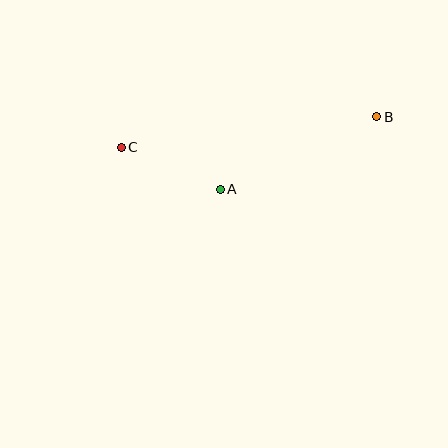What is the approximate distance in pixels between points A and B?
The distance between A and B is approximately 172 pixels.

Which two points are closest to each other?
Points A and C are closest to each other.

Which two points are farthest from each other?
Points B and C are farthest from each other.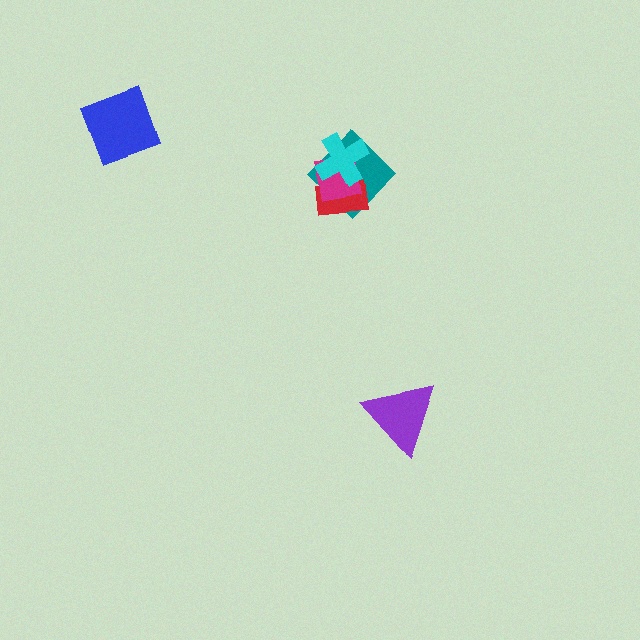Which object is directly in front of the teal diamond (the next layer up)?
The red rectangle is directly in front of the teal diamond.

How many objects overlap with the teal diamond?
3 objects overlap with the teal diamond.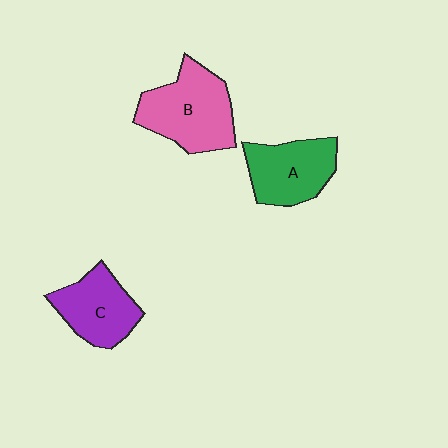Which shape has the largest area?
Shape B (pink).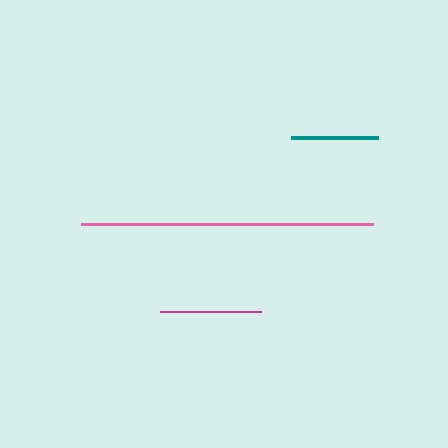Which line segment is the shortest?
The teal line is the shortest at approximately 88 pixels.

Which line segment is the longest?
The pink line is the longest at approximately 292 pixels.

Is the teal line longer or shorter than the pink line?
The pink line is longer than the teal line.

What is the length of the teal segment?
The teal segment is approximately 88 pixels long.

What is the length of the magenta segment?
The magenta segment is approximately 102 pixels long.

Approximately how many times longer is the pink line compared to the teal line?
The pink line is approximately 3.3 times the length of the teal line.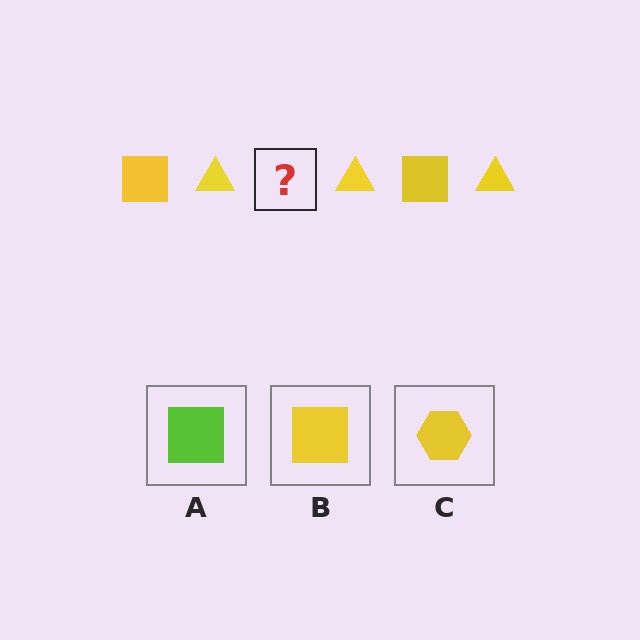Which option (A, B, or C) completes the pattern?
B.